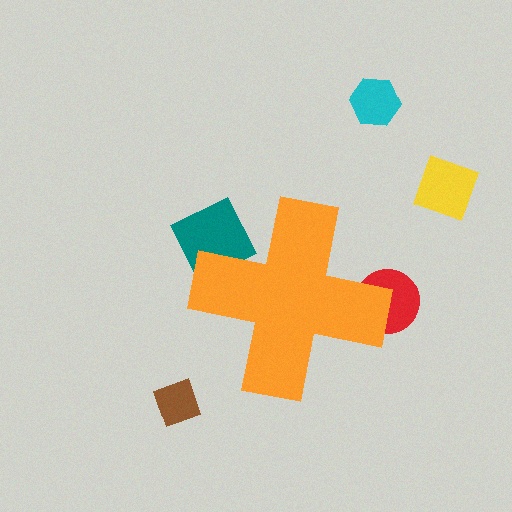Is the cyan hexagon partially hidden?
No, the cyan hexagon is fully visible.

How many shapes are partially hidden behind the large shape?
2 shapes are partially hidden.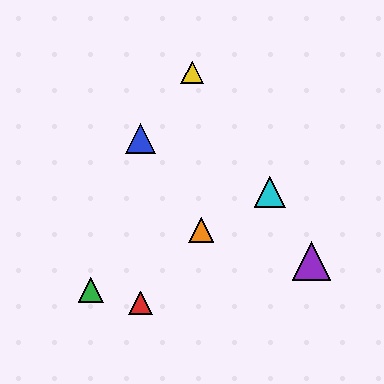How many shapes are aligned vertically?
2 shapes (the red triangle, the blue triangle) are aligned vertically.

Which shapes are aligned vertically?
The red triangle, the blue triangle are aligned vertically.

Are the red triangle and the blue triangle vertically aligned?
Yes, both are at x≈141.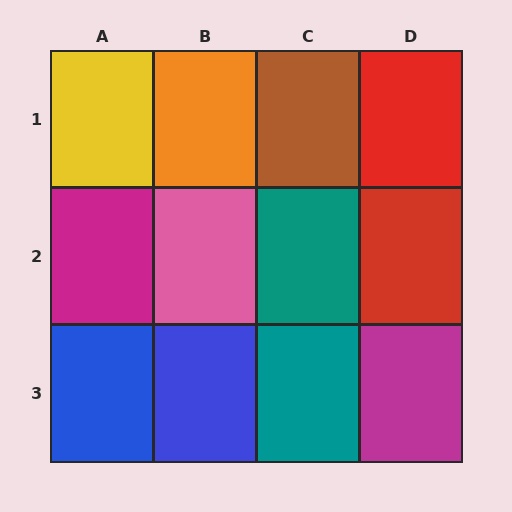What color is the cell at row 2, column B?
Pink.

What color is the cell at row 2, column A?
Magenta.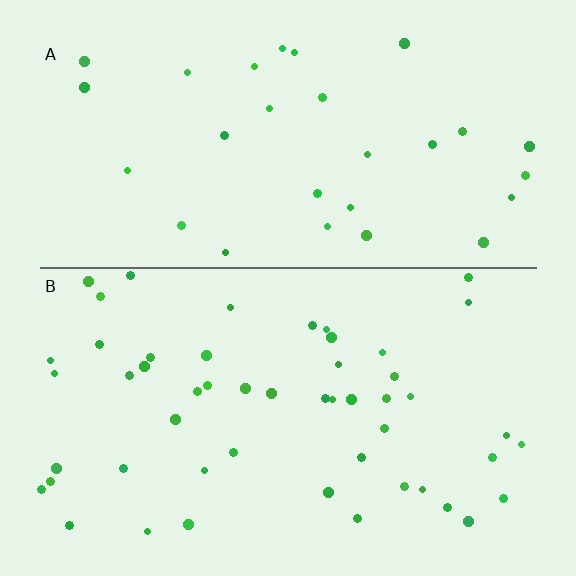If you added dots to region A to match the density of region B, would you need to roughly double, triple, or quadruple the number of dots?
Approximately double.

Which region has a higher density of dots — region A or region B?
B (the bottom).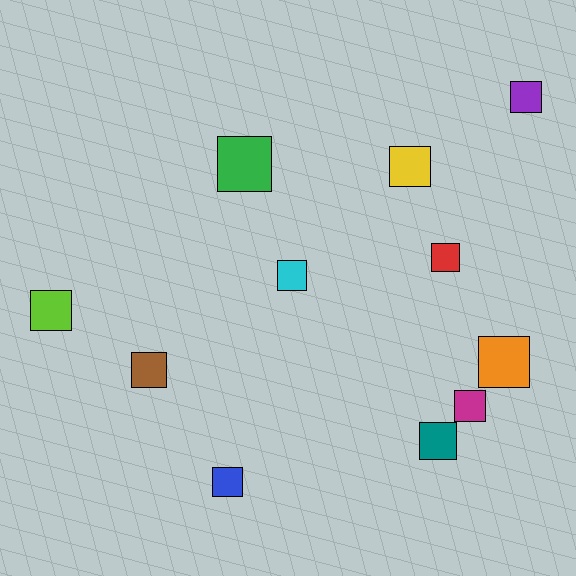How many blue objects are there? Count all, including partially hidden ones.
There is 1 blue object.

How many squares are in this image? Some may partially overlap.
There are 11 squares.